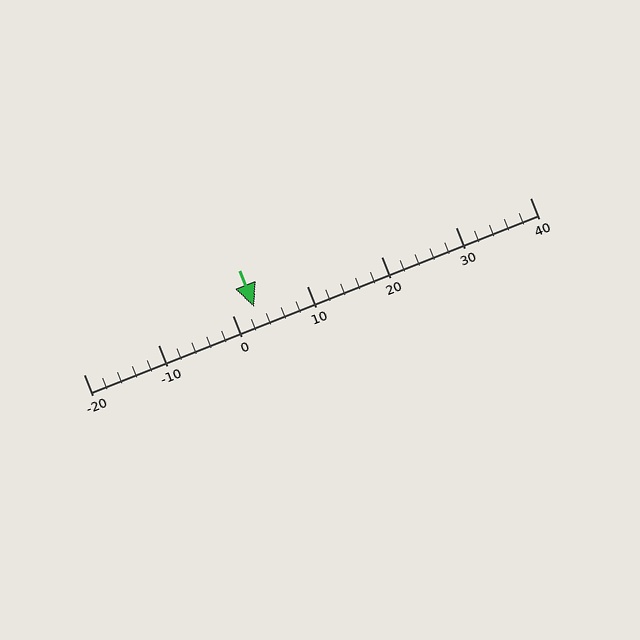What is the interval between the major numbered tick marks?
The major tick marks are spaced 10 units apart.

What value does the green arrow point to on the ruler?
The green arrow points to approximately 3.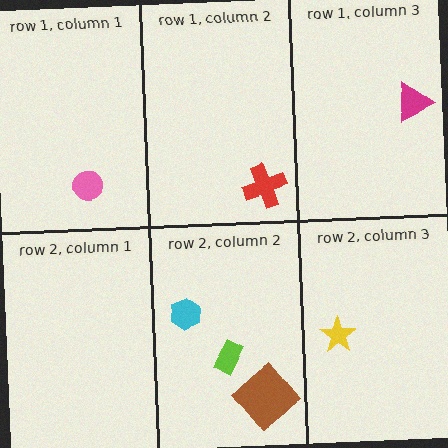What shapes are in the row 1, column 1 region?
The pink circle.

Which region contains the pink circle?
The row 1, column 1 region.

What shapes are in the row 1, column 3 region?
The magenta triangle.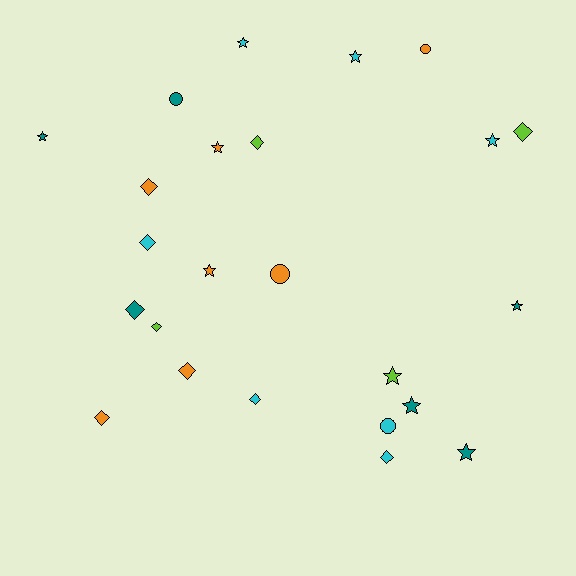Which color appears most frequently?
Orange, with 7 objects.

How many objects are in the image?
There are 24 objects.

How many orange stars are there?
There are 2 orange stars.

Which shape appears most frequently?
Star, with 10 objects.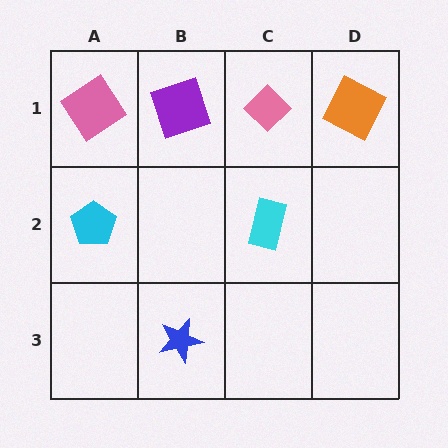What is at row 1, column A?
A pink diamond.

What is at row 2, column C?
A cyan rectangle.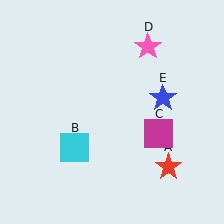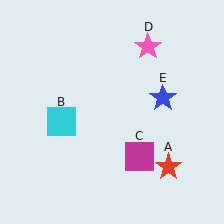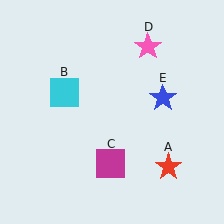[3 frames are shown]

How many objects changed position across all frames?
2 objects changed position: cyan square (object B), magenta square (object C).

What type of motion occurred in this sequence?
The cyan square (object B), magenta square (object C) rotated clockwise around the center of the scene.